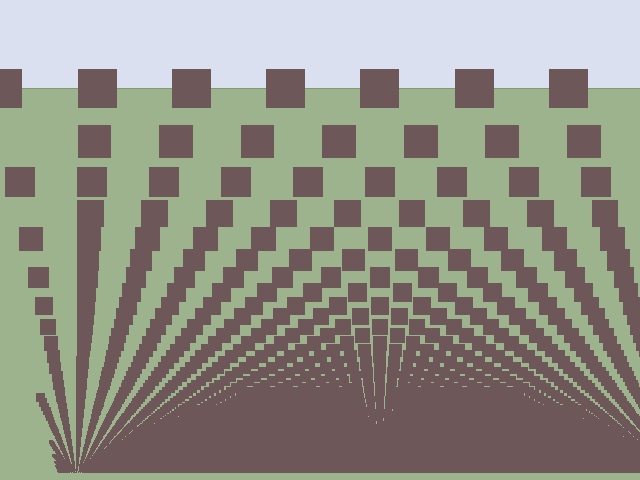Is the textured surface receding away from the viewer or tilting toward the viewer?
The surface appears to tilt toward the viewer. Texture elements get larger and sparser toward the top.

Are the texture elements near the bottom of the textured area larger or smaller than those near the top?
Smaller. The gradient is inverted — elements near the bottom are smaller and denser.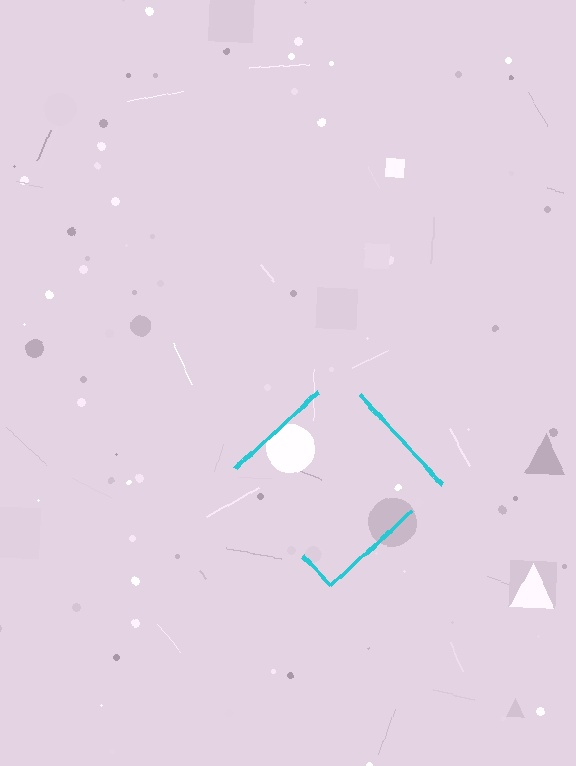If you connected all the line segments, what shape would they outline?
They would outline a diamond.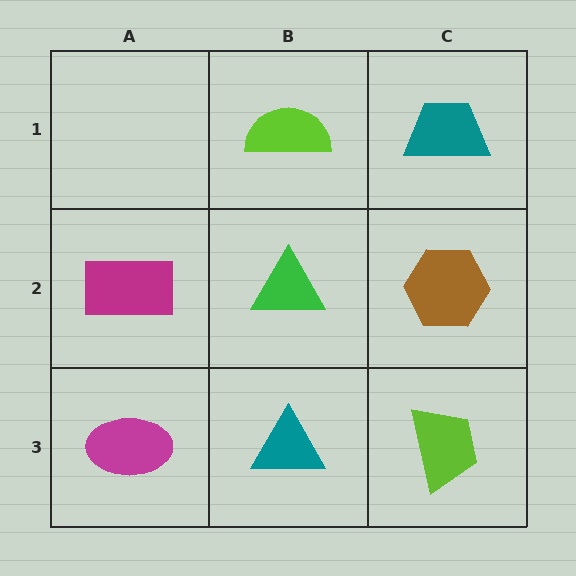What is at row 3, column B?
A teal triangle.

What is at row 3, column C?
A lime trapezoid.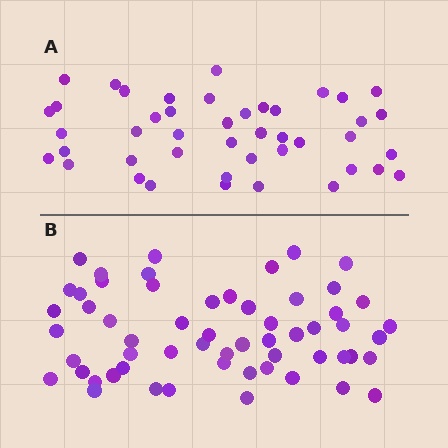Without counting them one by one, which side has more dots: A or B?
Region B (the bottom region) has more dots.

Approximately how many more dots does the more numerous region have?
Region B has approximately 15 more dots than region A.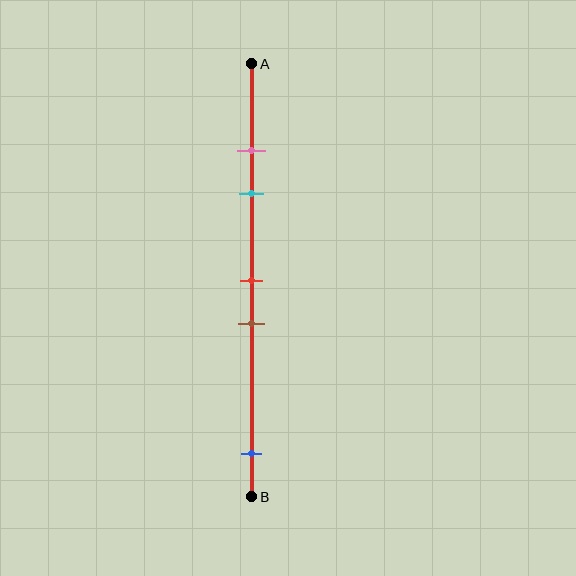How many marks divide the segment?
There are 5 marks dividing the segment.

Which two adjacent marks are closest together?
The pink and cyan marks are the closest adjacent pair.